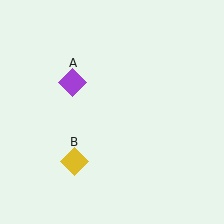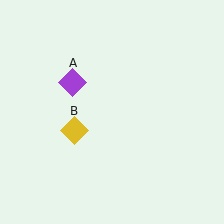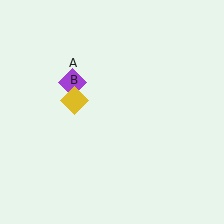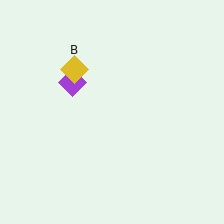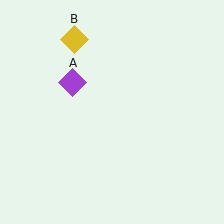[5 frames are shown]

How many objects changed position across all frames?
1 object changed position: yellow diamond (object B).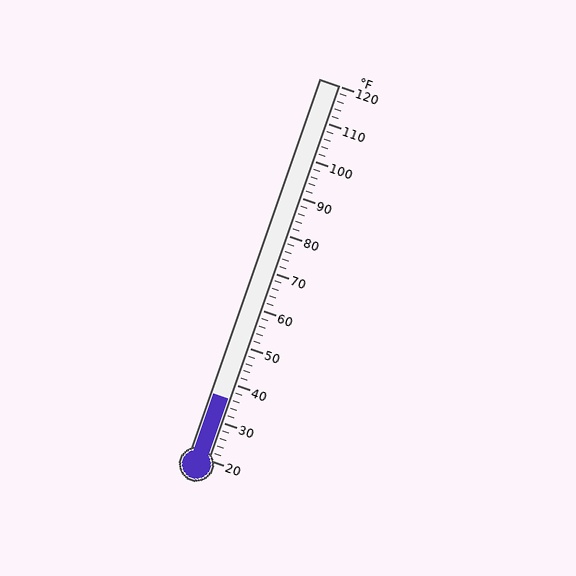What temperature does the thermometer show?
The thermometer shows approximately 36°F.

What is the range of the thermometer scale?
The thermometer scale ranges from 20°F to 120°F.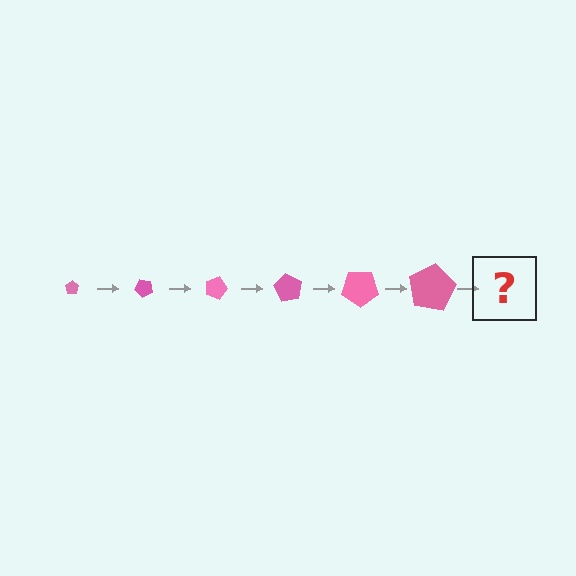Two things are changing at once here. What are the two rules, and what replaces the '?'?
The two rules are that the pentagon grows larger each step and it rotates 45 degrees each step. The '?' should be a pentagon, larger than the previous one and rotated 270 degrees from the start.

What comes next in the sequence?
The next element should be a pentagon, larger than the previous one and rotated 270 degrees from the start.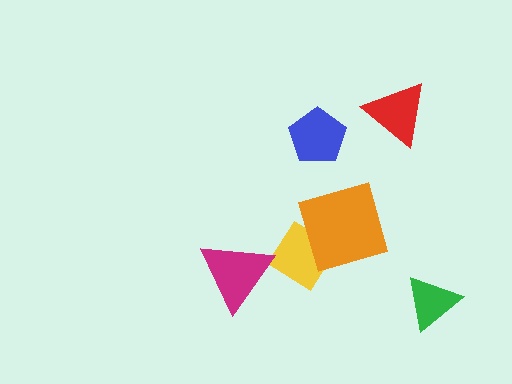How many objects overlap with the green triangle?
0 objects overlap with the green triangle.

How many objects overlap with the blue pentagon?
0 objects overlap with the blue pentagon.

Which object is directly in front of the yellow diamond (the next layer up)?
The magenta triangle is directly in front of the yellow diamond.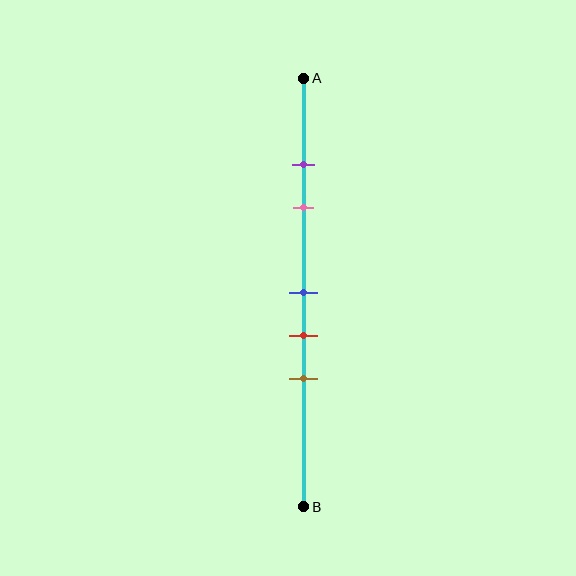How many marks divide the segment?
There are 5 marks dividing the segment.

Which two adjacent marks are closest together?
The purple and pink marks are the closest adjacent pair.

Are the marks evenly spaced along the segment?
No, the marks are not evenly spaced.